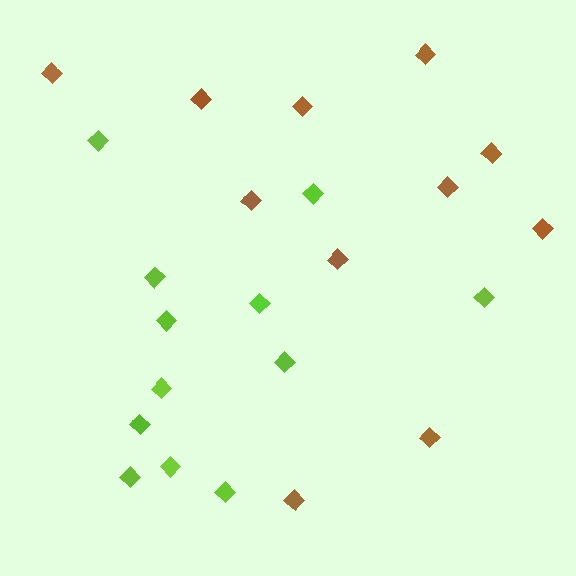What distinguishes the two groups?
There are 2 groups: one group of brown diamonds (11) and one group of lime diamonds (12).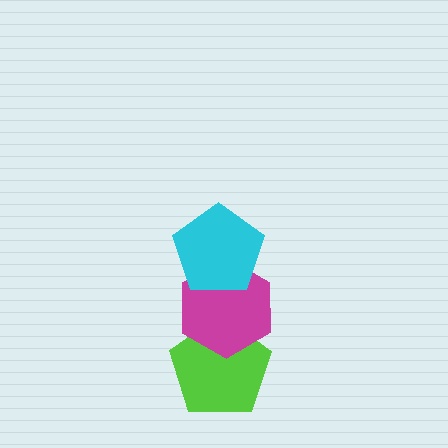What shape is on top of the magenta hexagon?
The cyan pentagon is on top of the magenta hexagon.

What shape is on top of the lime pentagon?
The magenta hexagon is on top of the lime pentagon.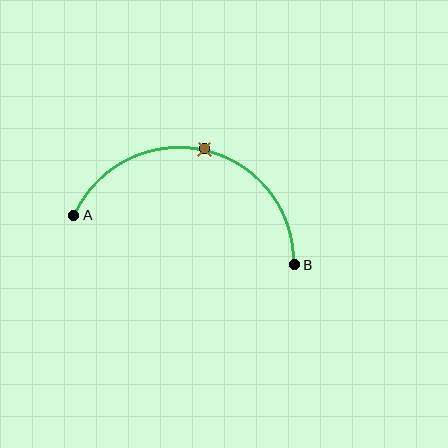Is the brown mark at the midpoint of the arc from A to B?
Yes. The brown mark lies on the arc at equal arc-length from both A and B — it is the arc midpoint.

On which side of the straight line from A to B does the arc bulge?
The arc bulges above the straight line connecting A and B.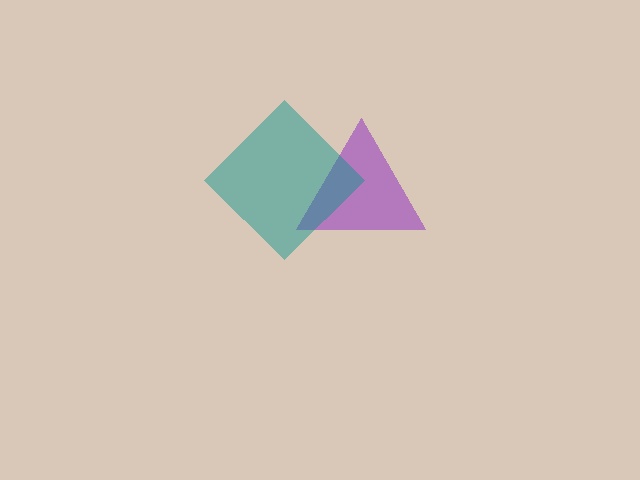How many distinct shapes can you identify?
There are 2 distinct shapes: a purple triangle, a teal diamond.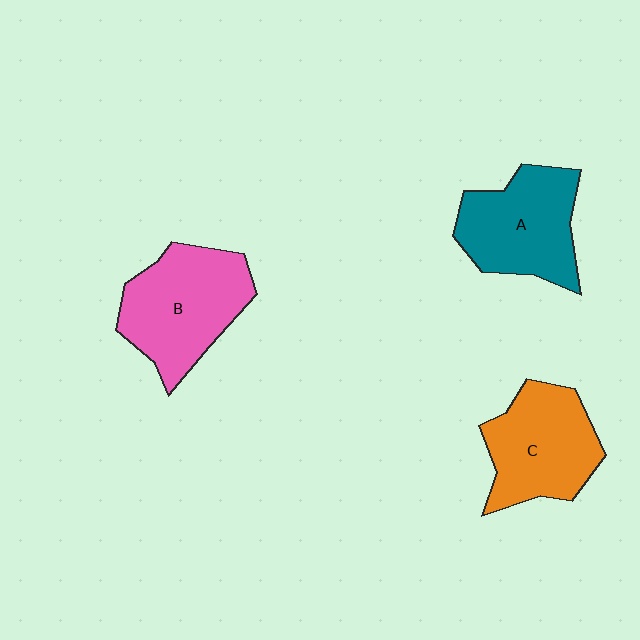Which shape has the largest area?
Shape B (pink).